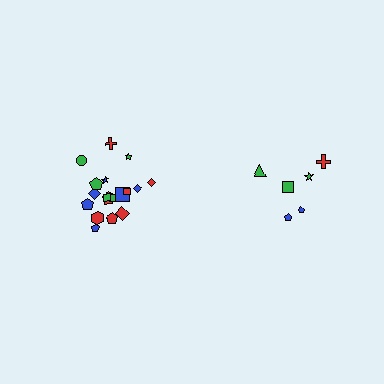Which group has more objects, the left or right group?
The left group.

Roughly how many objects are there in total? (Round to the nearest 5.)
Roughly 25 objects in total.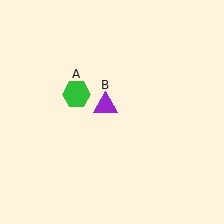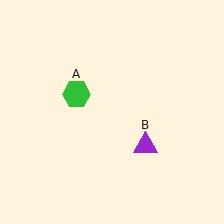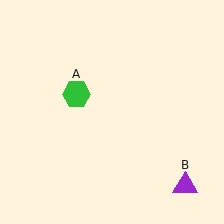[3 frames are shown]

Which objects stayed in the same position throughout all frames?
Green hexagon (object A) remained stationary.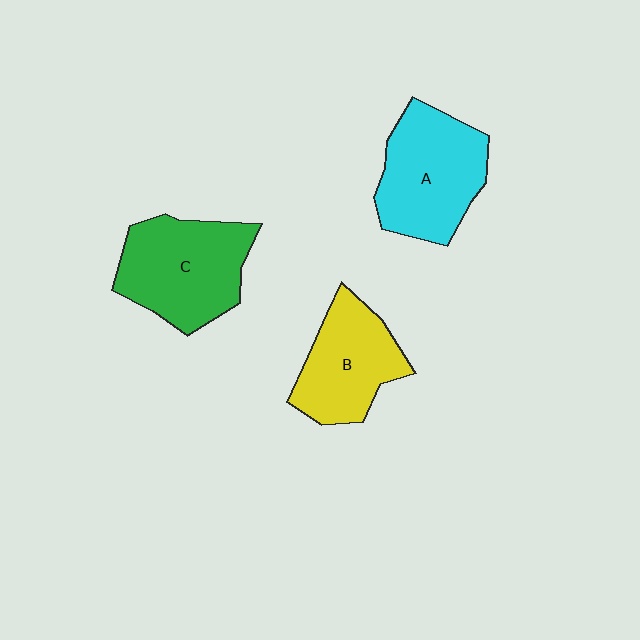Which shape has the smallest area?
Shape B (yellow).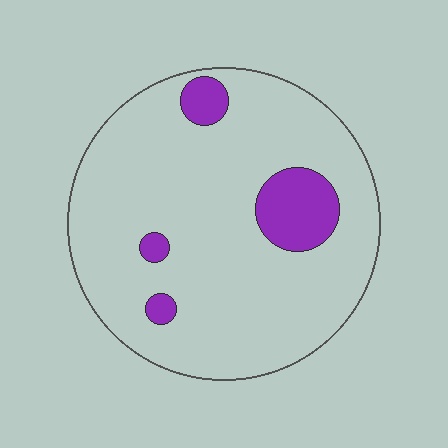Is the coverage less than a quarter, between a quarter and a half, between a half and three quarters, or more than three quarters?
Less than a quarter.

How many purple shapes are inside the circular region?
4.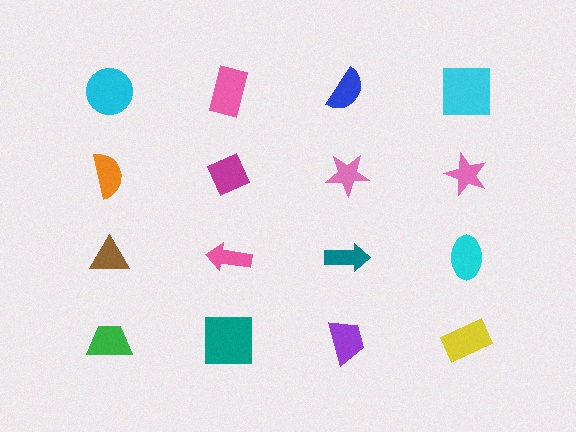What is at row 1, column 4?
A cyan square.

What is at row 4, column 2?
A teal square.